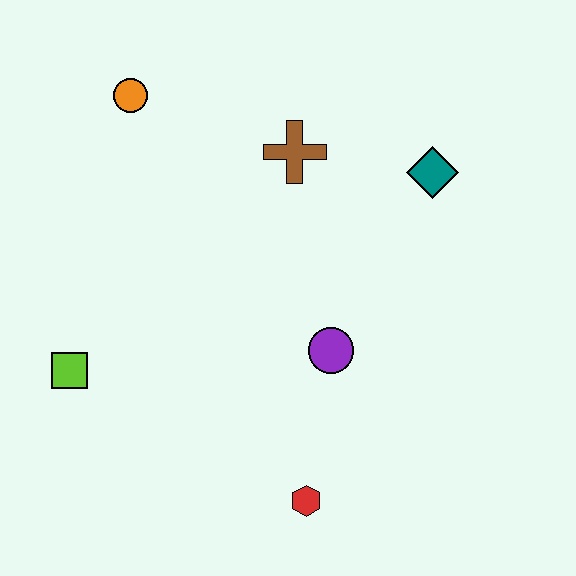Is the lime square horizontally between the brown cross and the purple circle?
No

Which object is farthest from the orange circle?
The red hexagon is farthest from the orange circle.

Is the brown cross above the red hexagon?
Yes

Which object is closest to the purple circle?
The red hexagon is closest to the purple circle.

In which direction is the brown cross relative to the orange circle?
The brown cross is to the right of the orange circle.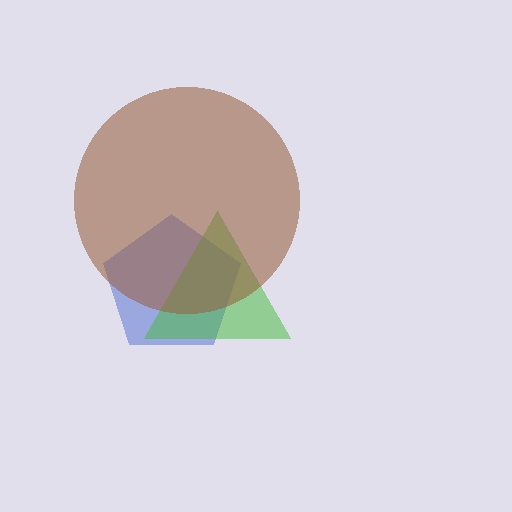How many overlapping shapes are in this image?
There are 3 overlapping shapes in the image.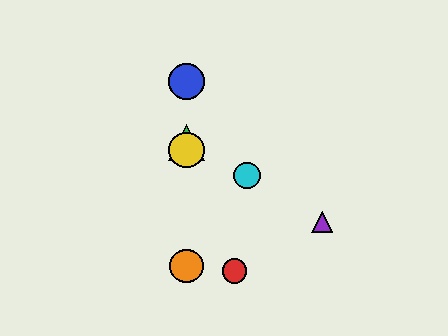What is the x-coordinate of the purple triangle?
The purple triangle is at x≈322.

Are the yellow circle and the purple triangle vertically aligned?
No, the yellow circle is at x≈187 and the purple triangle is at x≈322.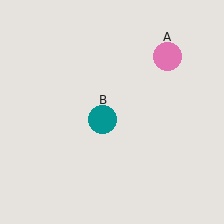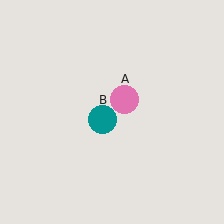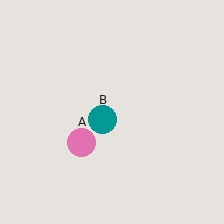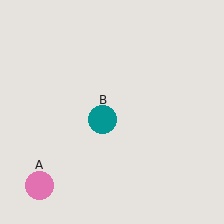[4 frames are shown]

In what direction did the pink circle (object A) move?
The pink circle (object A) moved down and to the left.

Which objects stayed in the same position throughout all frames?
Teal circle (object B) remained stationary.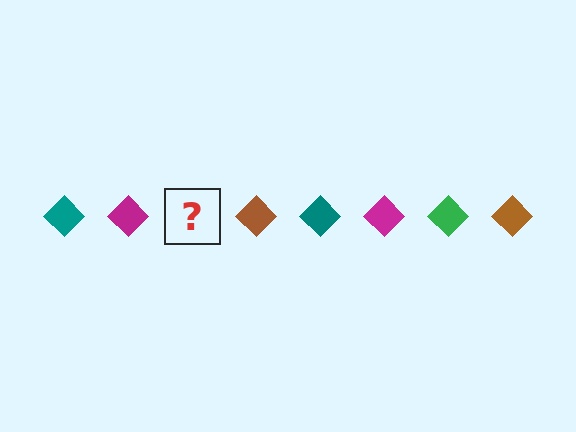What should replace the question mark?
The question mark should be replaced with a green diamond.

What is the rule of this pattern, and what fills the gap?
The rule is that the pattern cycles through teal, magenta, green, brown diamonds. The gap should be filled with a green diamond.